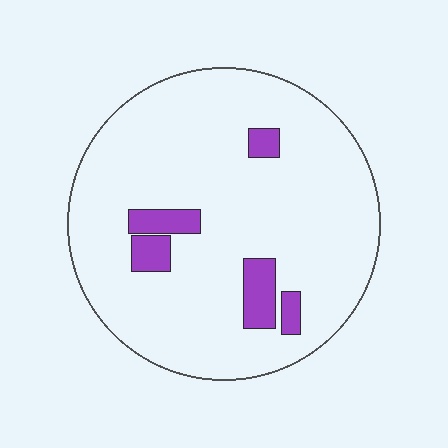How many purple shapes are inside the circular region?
5.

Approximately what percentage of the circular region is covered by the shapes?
Approximately 10%.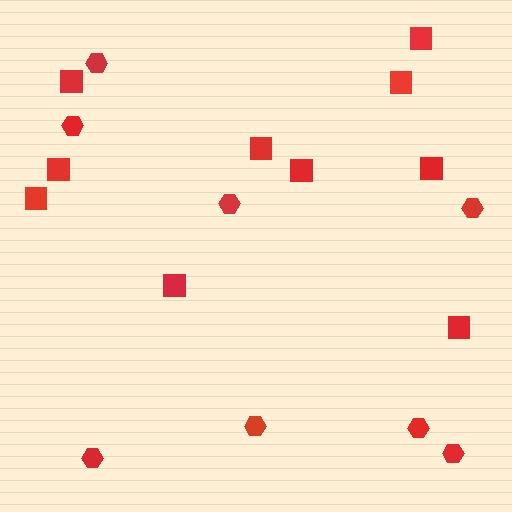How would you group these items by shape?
There are 2 groups: one group of hexagons (8) and one group of squares (10).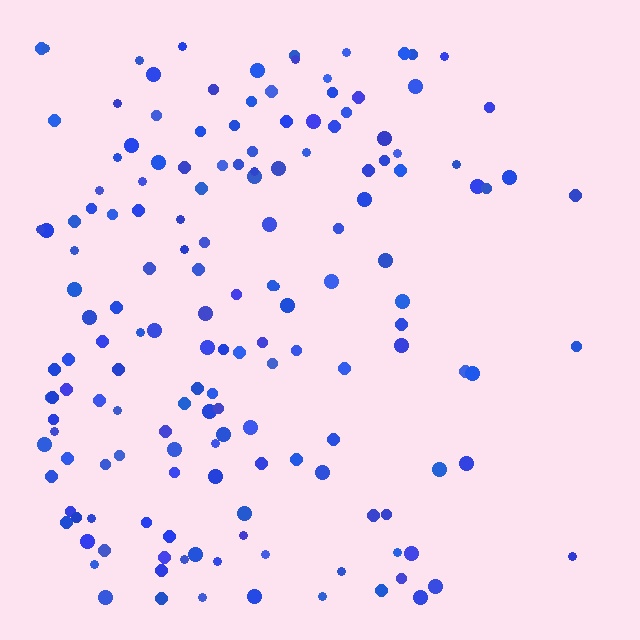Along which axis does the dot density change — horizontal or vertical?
Horizontal.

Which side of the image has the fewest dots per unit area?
The right.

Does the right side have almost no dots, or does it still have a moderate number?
Still a moderate number, just noticeably fewer than the left.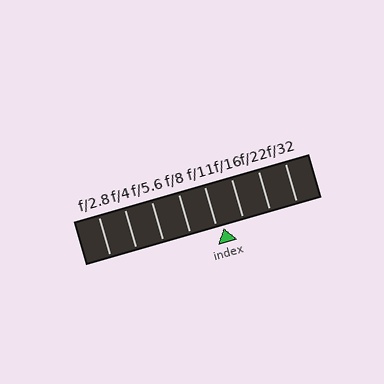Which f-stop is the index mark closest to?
The index mark is closest to f/11.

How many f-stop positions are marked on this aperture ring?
There are 8 f-stop positions marked.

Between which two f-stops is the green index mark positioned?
The index mark is between f/11 and f/16.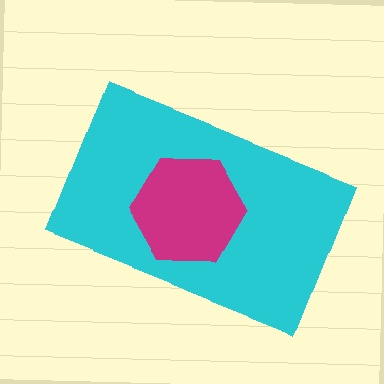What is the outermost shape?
The cyan rectangle.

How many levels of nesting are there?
2.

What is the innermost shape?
The magenta hexagon.